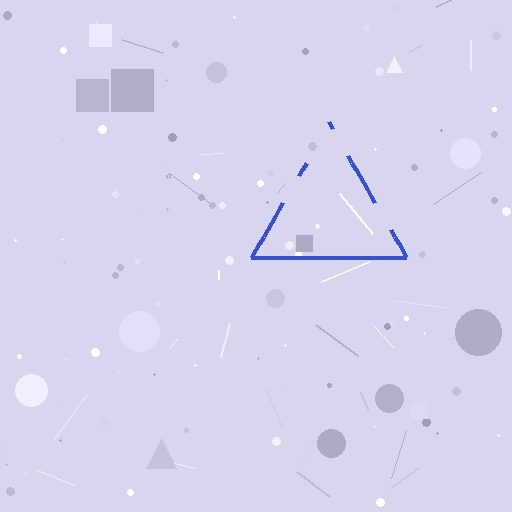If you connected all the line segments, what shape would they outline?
They would outline a triangle.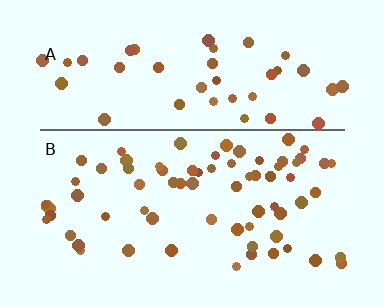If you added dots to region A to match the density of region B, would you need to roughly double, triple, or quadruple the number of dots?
Approximately double.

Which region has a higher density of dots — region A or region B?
B (the bottom).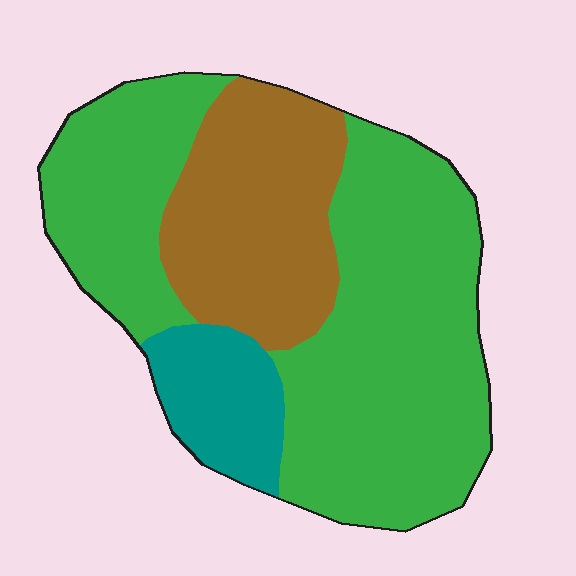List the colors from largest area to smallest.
From largest to smallest: green, brown, teal.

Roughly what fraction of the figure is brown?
Brown covers around 25% of the figure.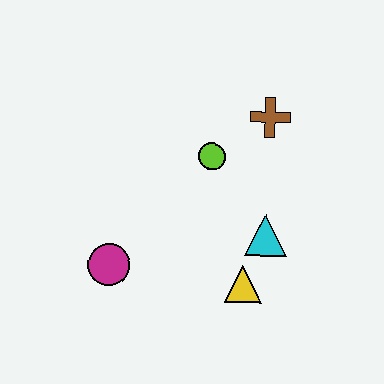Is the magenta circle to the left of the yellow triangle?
Yes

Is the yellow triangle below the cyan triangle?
Yes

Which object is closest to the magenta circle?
The yellow triangle is closest to the magenta circle.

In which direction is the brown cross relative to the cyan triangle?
The brown cross is above the cyan triangle.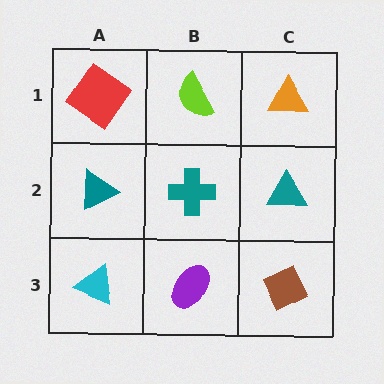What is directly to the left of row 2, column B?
A teal triangle.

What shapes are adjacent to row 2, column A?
A red diamond (row 1, column A), a cyan triangle (row 3, column A), a teal cross (row 2, column B).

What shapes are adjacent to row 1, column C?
A teal triangle (row 2, column C), a lime semicircle (row 1, column B).